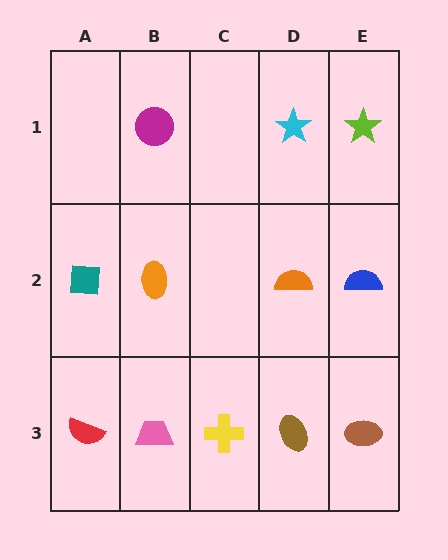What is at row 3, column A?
A red semicircle.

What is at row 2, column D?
An orange semicircle.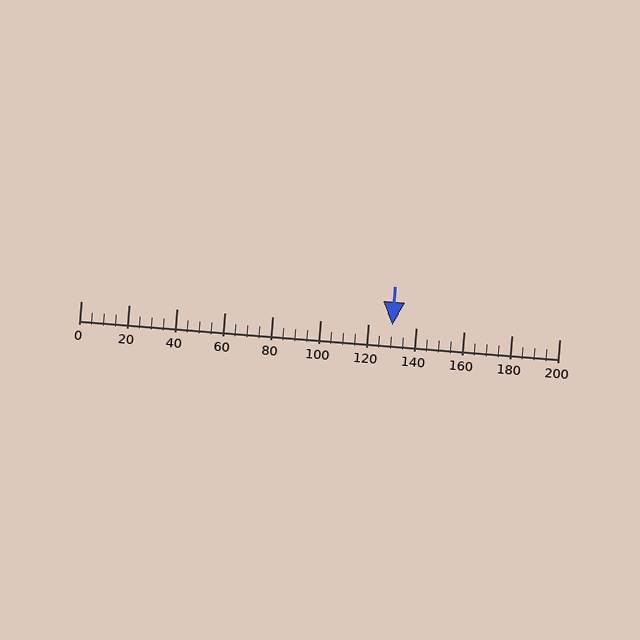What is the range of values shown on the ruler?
The ruler shows values from 0 to 200.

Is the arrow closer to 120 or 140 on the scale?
The arrow is closer to 140.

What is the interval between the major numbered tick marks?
The major tick marks are spaced 20 units apart.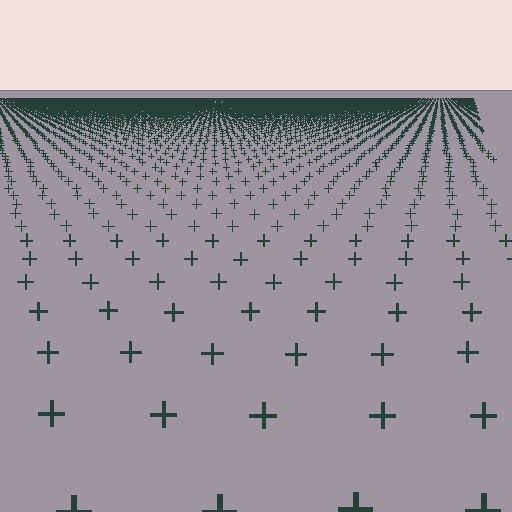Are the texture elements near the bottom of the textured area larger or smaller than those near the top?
Larger. Near the bottom, elements are closer to the viewer and appear at a bigger on-screen size.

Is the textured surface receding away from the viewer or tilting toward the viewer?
The surface is receding away from the viewer. Texture elements get smaller and denser toward the top.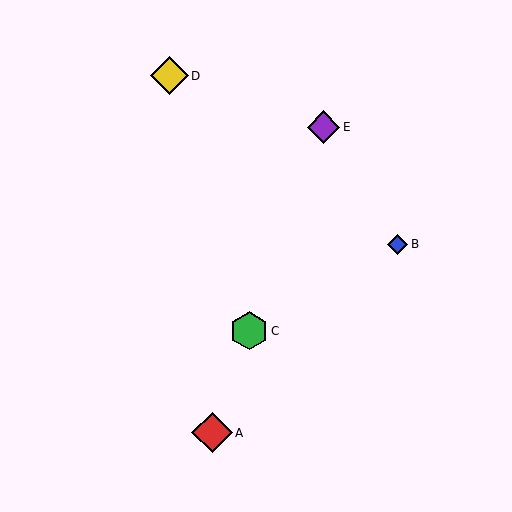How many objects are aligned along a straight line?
3 objects (A, C, E) are aligned along a straight line.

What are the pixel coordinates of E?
Object E is at (323, 127).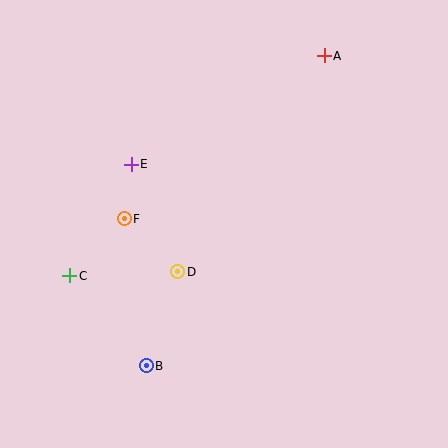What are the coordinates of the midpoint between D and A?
The midpoint between D and A is at (251, 164).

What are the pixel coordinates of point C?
Point C is at (70, 276).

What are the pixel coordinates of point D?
Point D is at (178, 272).